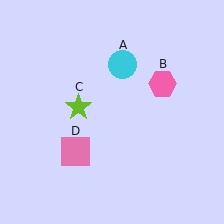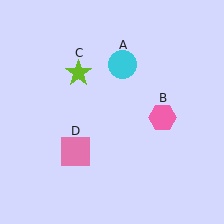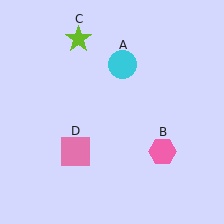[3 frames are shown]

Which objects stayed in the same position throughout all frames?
Cyan circle (object A) and pink square (object D) remained stationary.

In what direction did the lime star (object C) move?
The lime star (object C) moved up.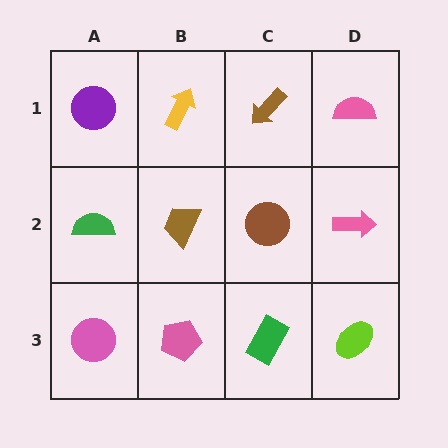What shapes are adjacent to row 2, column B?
A yellow arrow (row 1, column B), a pink pentagon (row 3, column B), a green semicircle (row 2, column A), a brown circle (row 2, column C).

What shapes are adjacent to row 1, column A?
A green semicircle (row 2, column A), a yellow arrow (row 1, column B).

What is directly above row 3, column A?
A green semicircle.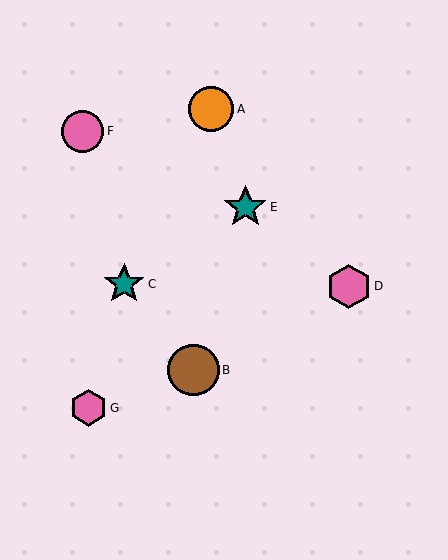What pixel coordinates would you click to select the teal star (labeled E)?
Click at (245, 207) to select the teal star E.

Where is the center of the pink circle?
The center of the pink circle is at (83, 131).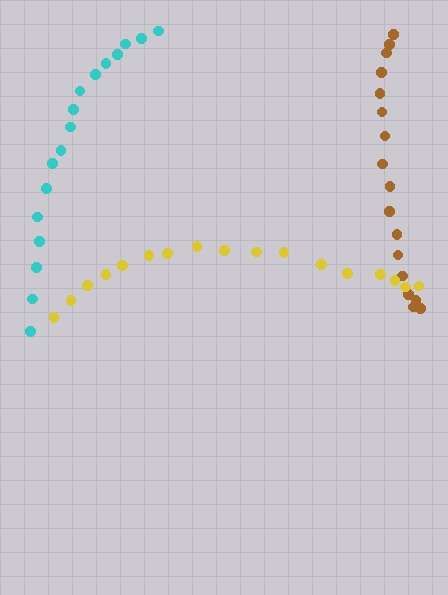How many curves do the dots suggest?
There are 3 distinct paths.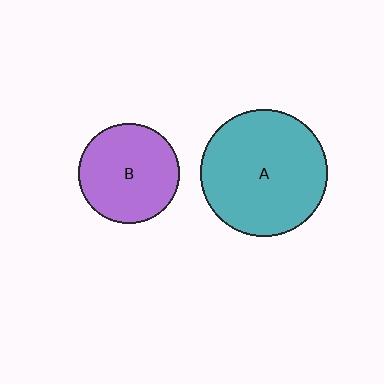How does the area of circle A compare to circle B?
Approximately 1.6 times.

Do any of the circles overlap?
No, none of the circles overlap.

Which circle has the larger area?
Circle A (teal).